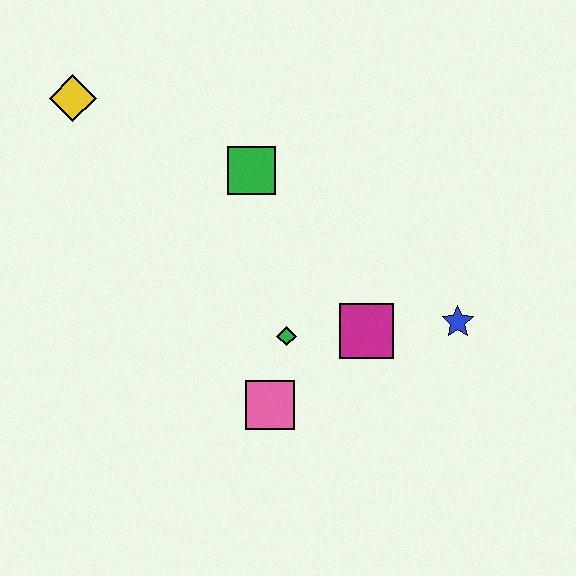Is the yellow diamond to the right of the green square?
No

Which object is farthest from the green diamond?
The yellow diamond is farthest from the green diamond.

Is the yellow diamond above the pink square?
Yes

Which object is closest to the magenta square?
The green diamond is closest to the magenta square.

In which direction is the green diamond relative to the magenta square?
The green diamond is to the left of the magenta square.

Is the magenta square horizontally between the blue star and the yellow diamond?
Yes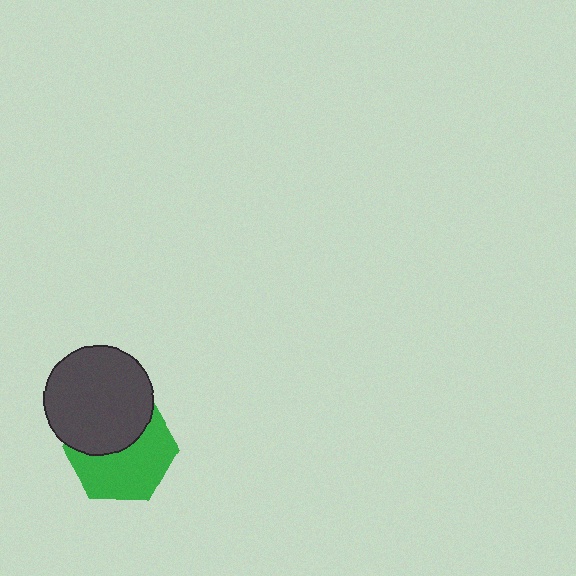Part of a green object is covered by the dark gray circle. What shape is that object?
It is a hexagon.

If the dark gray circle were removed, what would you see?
You would see the complete green hexagon.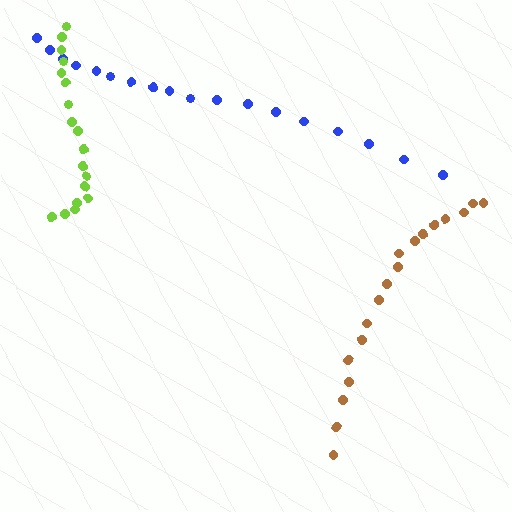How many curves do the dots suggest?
There are 3 distinct paths.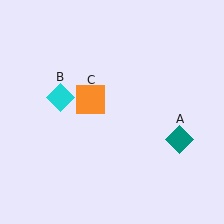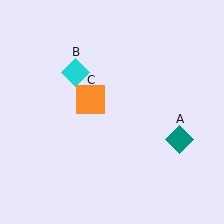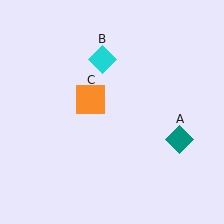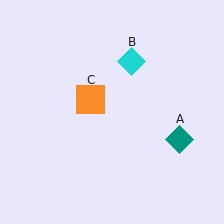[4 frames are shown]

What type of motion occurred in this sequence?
The cyan diamond (object B) rotated clockwise around the center of the scene.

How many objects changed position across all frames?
1 object changed position: cyan diamond (object B).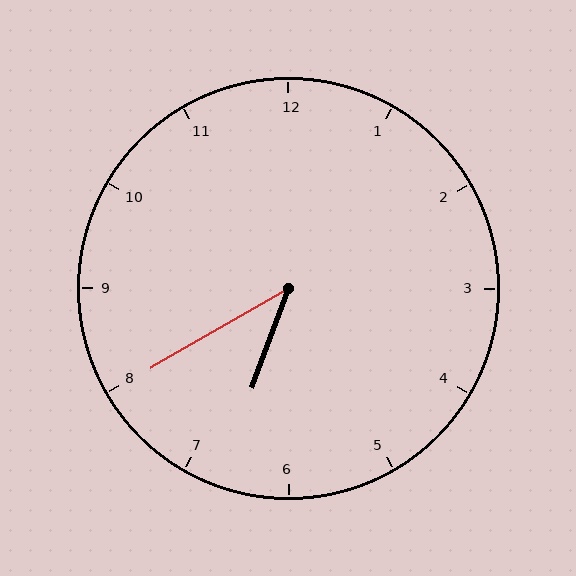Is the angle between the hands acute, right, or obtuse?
It is acute.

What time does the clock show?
6:40.